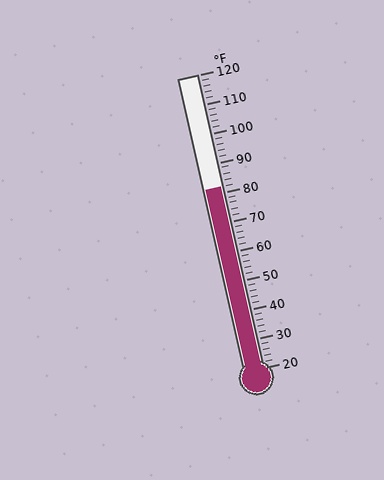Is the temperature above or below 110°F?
The temperature is below 110°F.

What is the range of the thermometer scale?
The thermometer scale ranges from 20°F to 120°F.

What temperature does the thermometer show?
The thermometer shows approximately 82°F.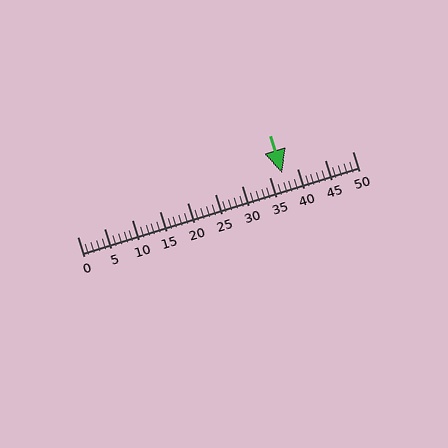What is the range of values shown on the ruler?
The ruler shows values from 0 to 50.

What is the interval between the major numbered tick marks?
The major tick marks are spaced 5 units apart.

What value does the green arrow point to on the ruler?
The green arrow points to approximately 37.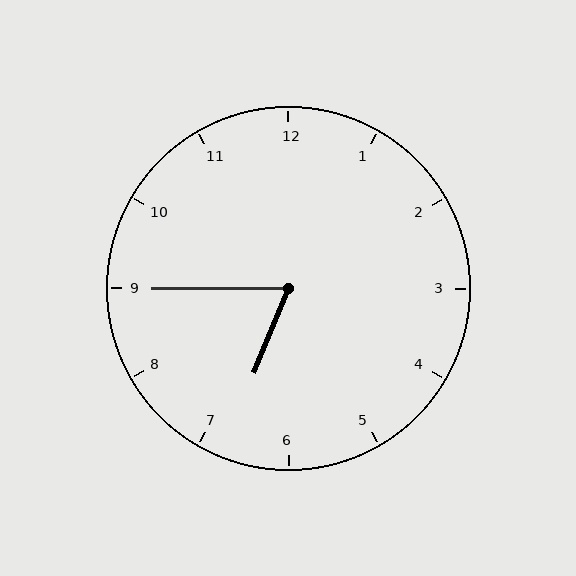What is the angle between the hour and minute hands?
Approximately 68 degrees.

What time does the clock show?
6:45.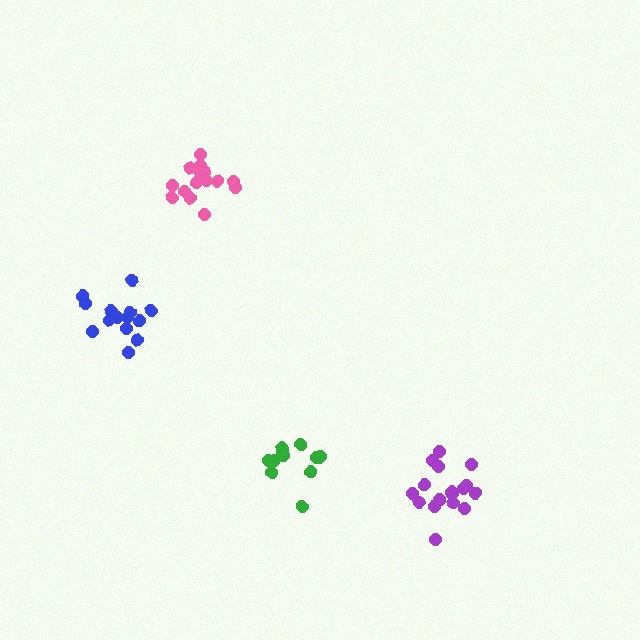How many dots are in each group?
Group 1: 14 dots, Group 2: 16 dots, Group 3: 17 dots, Group 4: 13 dots (60 total).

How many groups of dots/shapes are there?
There are 4 groups.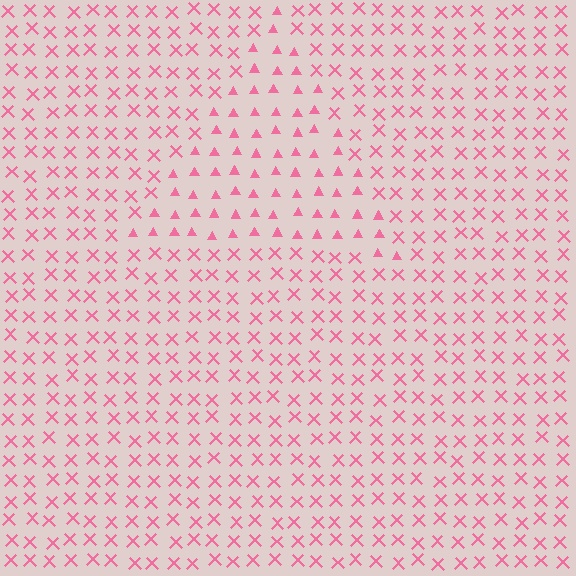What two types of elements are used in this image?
The image uses triangles inside the triangle region and X marks outside it.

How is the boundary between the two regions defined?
The boundary is defined by a change in element shape: triangles inside vs. X marks outside. All elements share the same color and spacing.